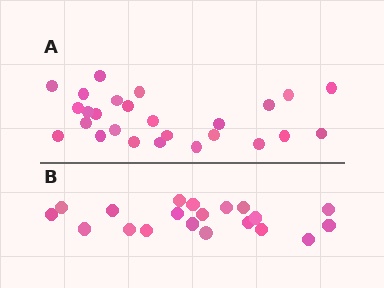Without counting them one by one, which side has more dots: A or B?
Region A (the top region) has more dots.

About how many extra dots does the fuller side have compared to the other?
Region A has about 6 more dots than region B.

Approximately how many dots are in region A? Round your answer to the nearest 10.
About 30 dots. (The exact count is 26, which rounds to 30.)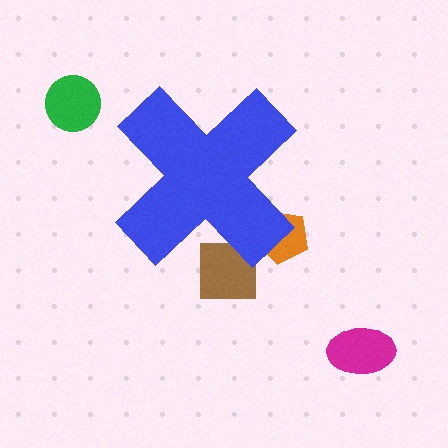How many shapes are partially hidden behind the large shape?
2 shapes are partially hidden.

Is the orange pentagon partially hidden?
Yes, the orange pentagon is partially hidden behind the blue cross.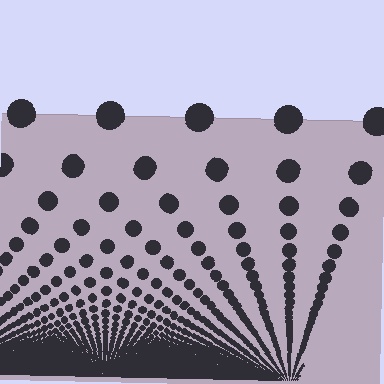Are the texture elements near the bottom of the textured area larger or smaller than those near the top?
Smaller. The gradient is inverted — elements near the bottom are smaller and denser.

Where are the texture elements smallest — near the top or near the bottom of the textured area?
Near the bottom.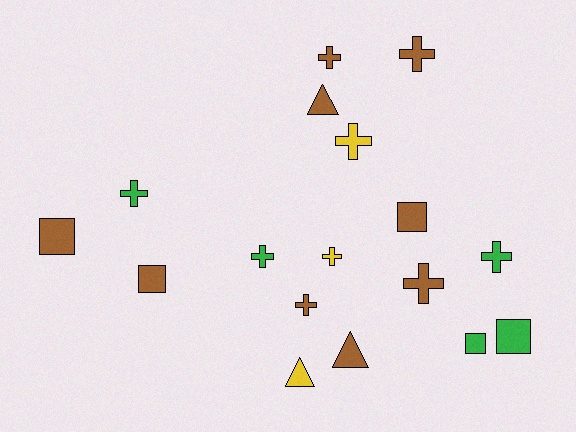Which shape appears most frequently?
Cross, with 9 objects.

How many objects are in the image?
There are 17 objects.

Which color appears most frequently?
Brown, with 9 objects.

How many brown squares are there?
There are 3 brown squares.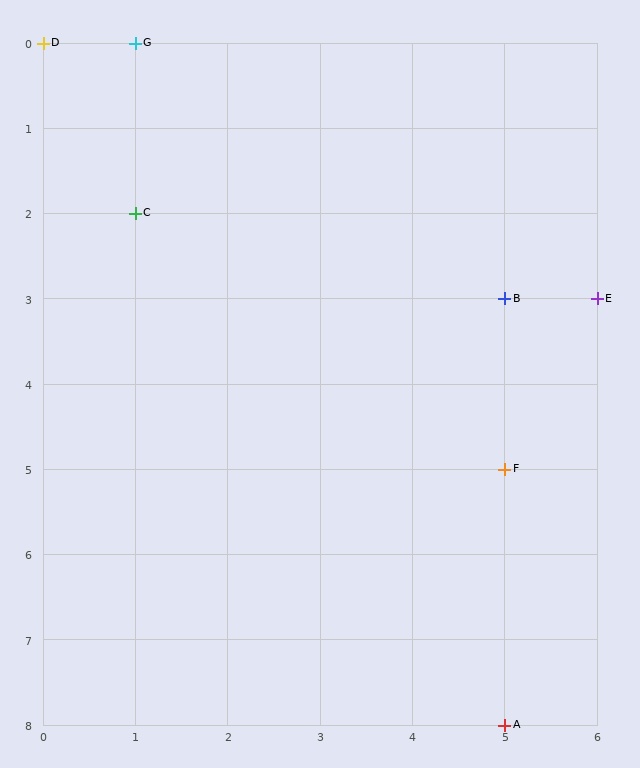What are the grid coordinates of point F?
Point F is at grid coordinates (5, 5).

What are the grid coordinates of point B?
Point B is at grid coordinates (5, 3).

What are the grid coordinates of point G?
Point G is at grid coordinates (1, 0).